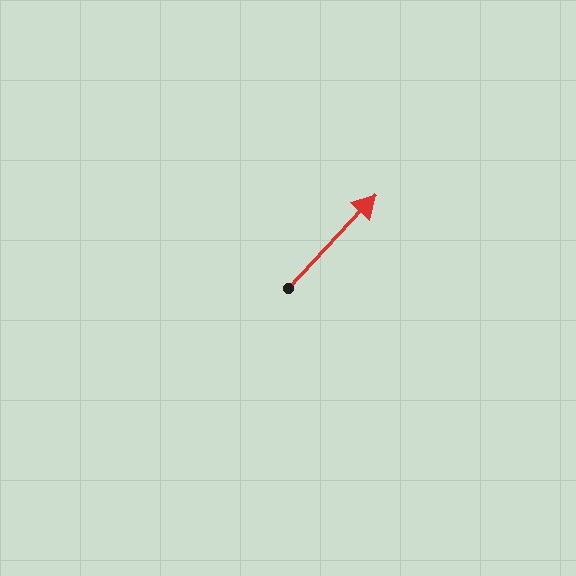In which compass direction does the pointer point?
Northeast.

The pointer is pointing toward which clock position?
Roughly 1 o'clock.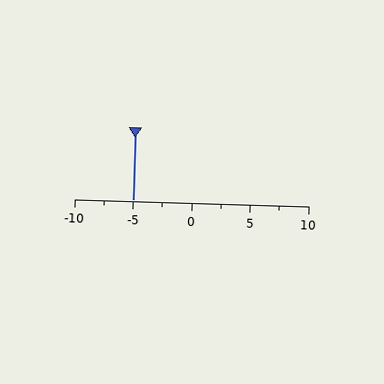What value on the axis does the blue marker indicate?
The marker indicates approximately -5.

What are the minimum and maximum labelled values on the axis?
The axis runs from -10 to 10.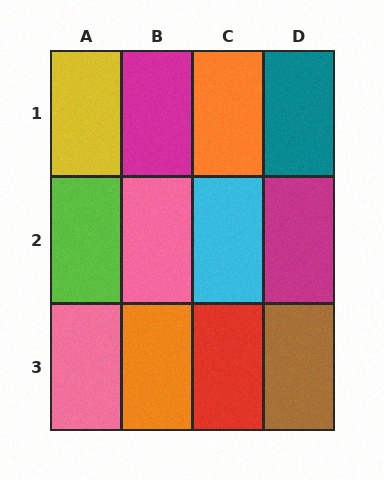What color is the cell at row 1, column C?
Orange.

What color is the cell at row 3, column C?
Red.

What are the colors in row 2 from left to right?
Lime, pink, cyan, magenta.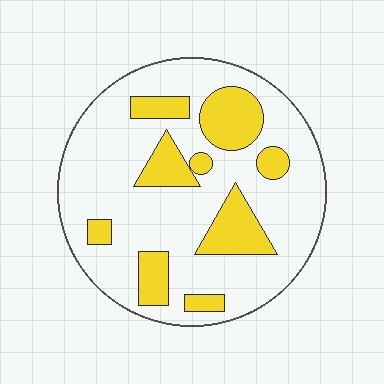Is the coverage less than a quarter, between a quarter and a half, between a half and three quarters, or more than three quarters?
Less than a quarter.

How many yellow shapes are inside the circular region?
9.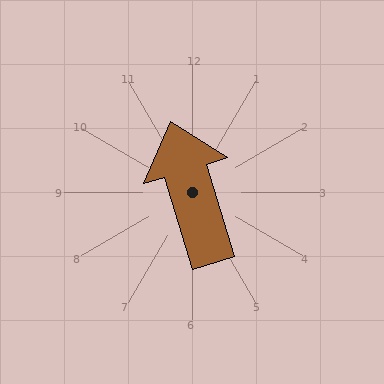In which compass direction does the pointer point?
North.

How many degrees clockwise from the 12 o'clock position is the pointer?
Approximately 343 degrees.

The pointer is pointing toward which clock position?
Roughly 11 o'clock.